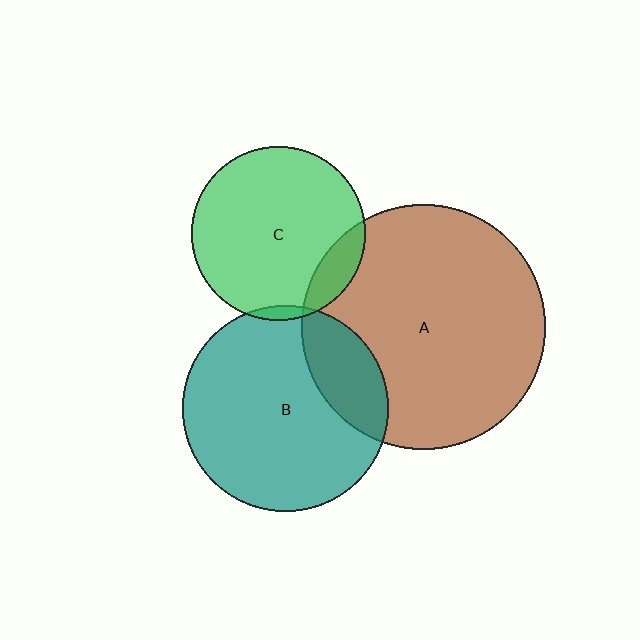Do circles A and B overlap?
Yes.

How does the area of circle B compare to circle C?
Approximately 1.4 times.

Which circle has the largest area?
Circle A (brown).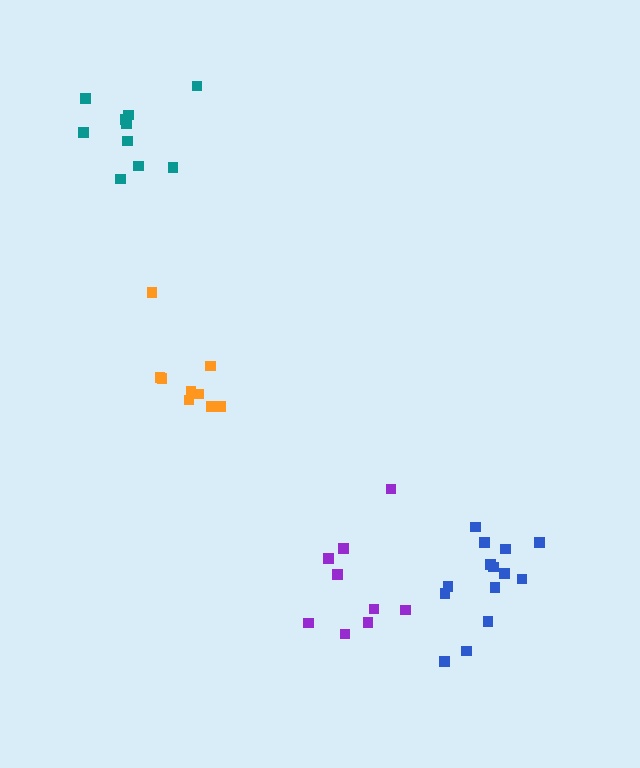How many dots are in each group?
Group 1: 14 dots, Group 2: 10 dots, Group 3: 9 dots, Group 4: 9 dots (42 total).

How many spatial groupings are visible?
There are 4 spatial groupings.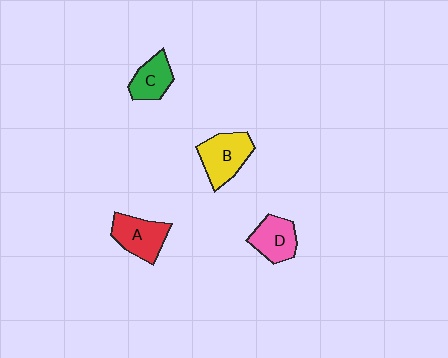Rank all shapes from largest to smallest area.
From largest to smallest: B (yellow), A (red), D (pink), C (green).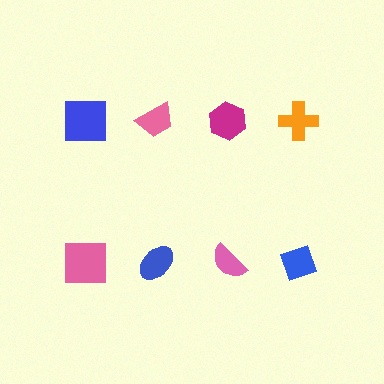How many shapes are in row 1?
4 shapes.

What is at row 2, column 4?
A blue diamond.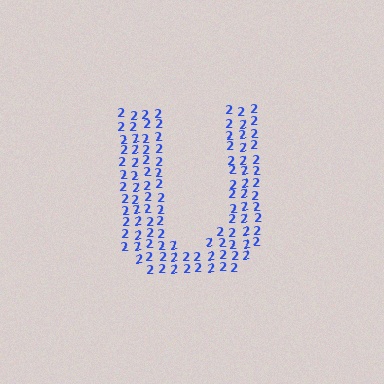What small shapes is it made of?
It is made of small digit 2's.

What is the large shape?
The large shape is the letter U.